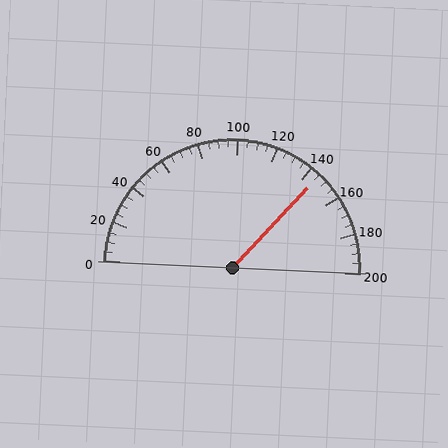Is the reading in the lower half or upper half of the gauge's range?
The reading is in the upper half of the range (0 to 200).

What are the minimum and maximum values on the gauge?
The gauge ranges from 0 to 200.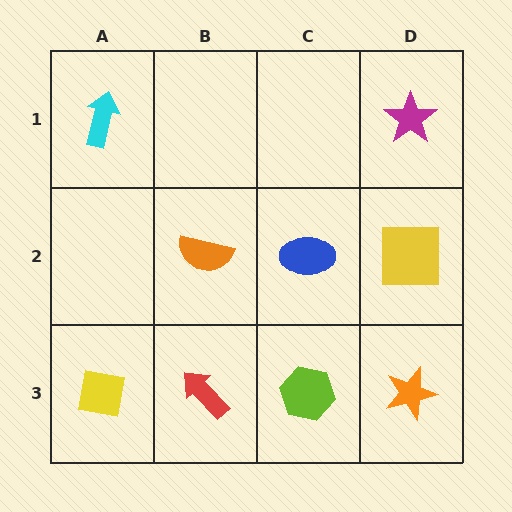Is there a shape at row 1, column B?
No, that cell is empty.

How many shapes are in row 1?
2 shapes.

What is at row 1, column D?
A magenta star.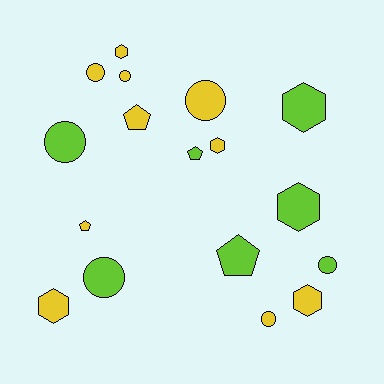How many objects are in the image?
There are 17 objects.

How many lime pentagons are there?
There are 2 lime pentagons.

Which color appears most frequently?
Yellow, with 10 objects.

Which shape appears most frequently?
Circle, with 7 objects.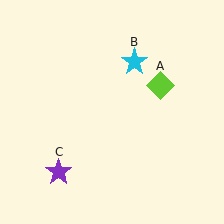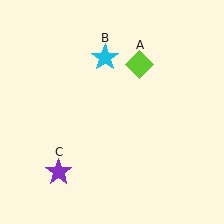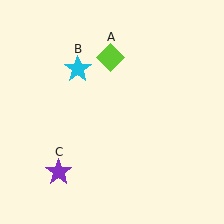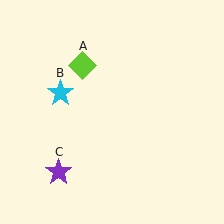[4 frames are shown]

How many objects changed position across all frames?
2 objects changed position: lime diamond (object A), cyan star (object B).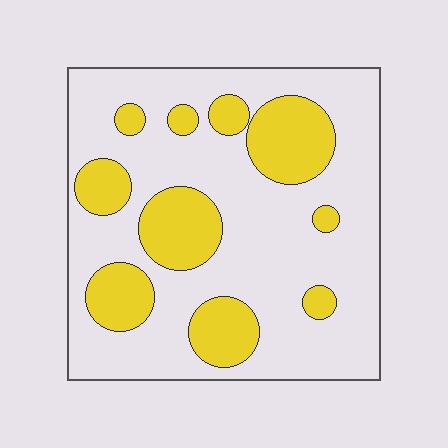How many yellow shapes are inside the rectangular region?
10.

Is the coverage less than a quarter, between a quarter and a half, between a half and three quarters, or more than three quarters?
Between a quarter and a half.